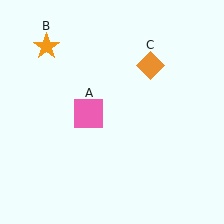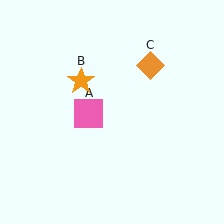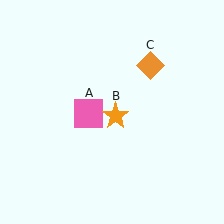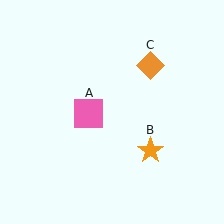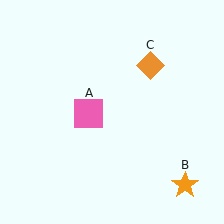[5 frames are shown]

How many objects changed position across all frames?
1 object changed position: orange star (object B).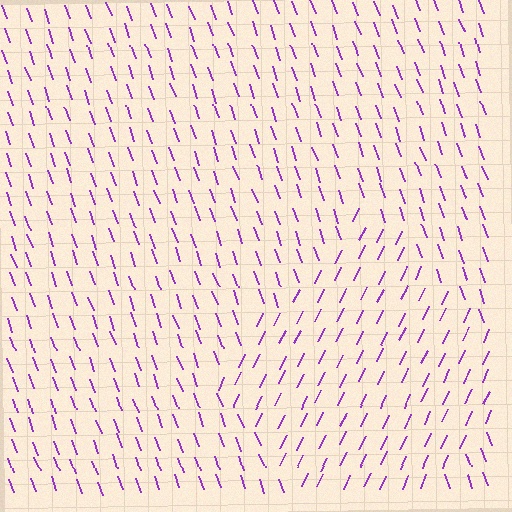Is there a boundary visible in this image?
Yes, there is a texture boundary formed by a change in line orientation.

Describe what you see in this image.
The image is filled with small purple line segments. A diamond region in the image has lines oriented differently from the surrounding lines, creating a visible texture boundary.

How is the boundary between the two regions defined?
The boundary is defined purely by a change in line orientation (approximately 45 degrees difference). All lines are the same color and thickness.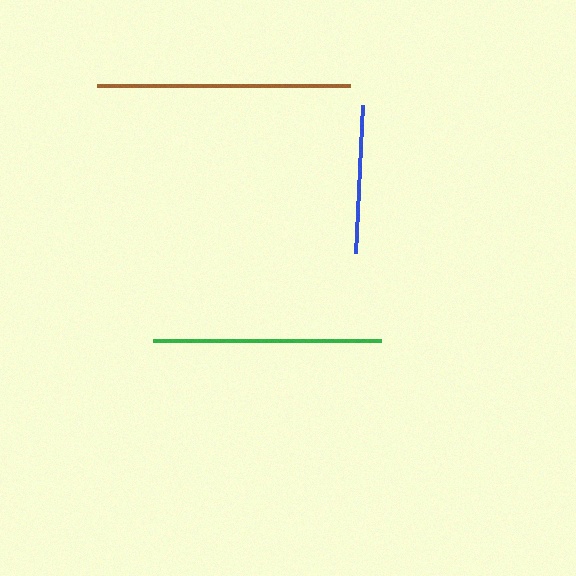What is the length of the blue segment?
The blue segment is approximately 148 pixels long.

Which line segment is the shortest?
The blue line is the shortest at approximately 148 pixels.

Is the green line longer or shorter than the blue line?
The green line is longer than the blue line.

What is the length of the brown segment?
The brown segment is approximately 253 pixels long.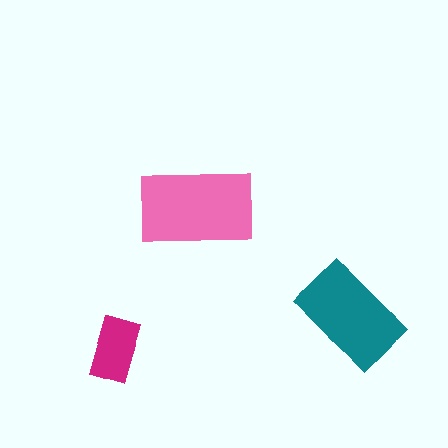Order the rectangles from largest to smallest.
the pink one, the teal one, the magenta one.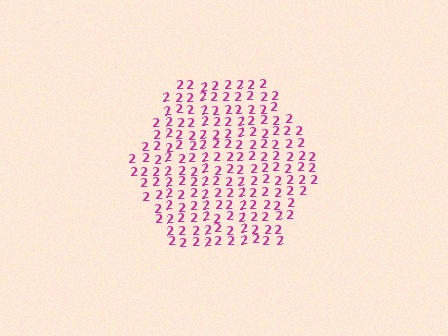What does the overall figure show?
The overall figure shows a hexagon.